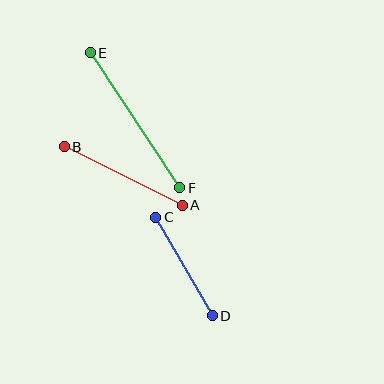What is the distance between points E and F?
The distance is approximately 162 pixels.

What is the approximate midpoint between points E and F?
The midpoint is at approximately (135, 120) pixels.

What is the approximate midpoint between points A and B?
The midpoint is at approximately (123, 176) pixels.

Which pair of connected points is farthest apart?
Points E and F are farthest apart.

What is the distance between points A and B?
The distance is approximately 132 pixels.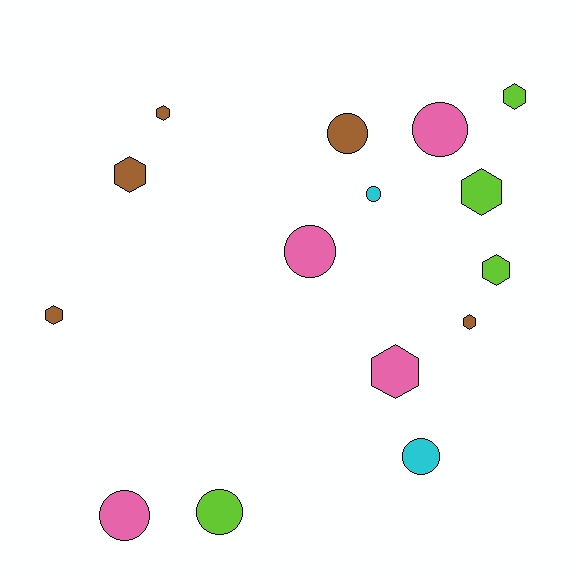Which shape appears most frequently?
Hexagon, with 8 objects.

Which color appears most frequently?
Brown, with 5 objects.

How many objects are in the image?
There are 15 objects.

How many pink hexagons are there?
There is 1 pink hexagon.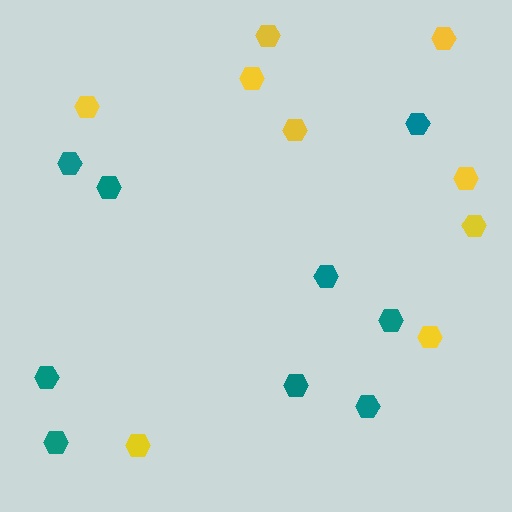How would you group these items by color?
There are 2 groups: one group of teal hexagons (9) and one group of yellow hexagons (9).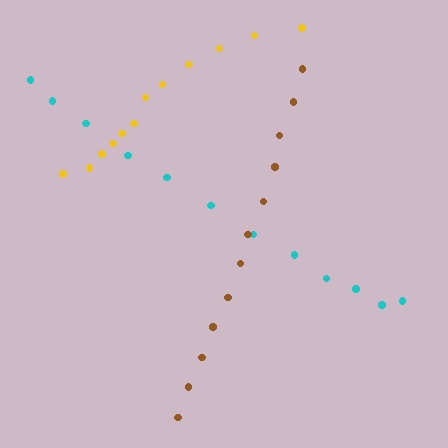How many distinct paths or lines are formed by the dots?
There are 3 distinct paths.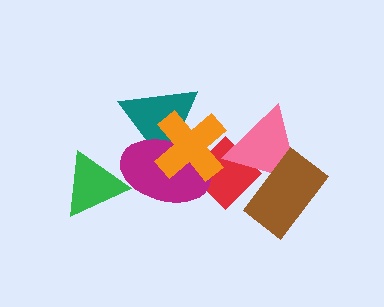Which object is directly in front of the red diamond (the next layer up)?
The magenta ellipse is directly in front of the red diamond.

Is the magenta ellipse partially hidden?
Yes, it is partially covered by another shape.